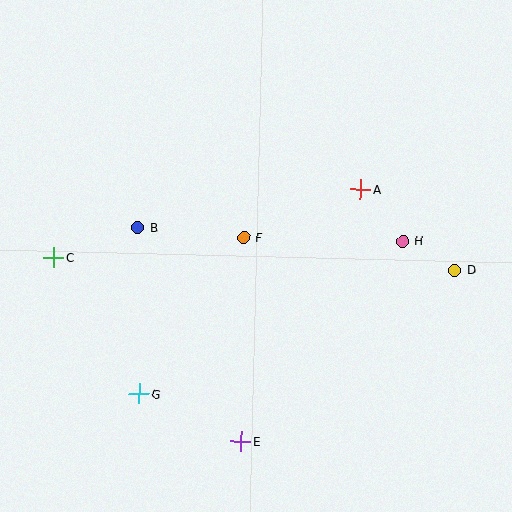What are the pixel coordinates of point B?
Point B is at (138, 228).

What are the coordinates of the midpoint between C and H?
The midpoint between C and H is at (228, 249).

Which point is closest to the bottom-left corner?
Point G is closest to the bottom-left corner.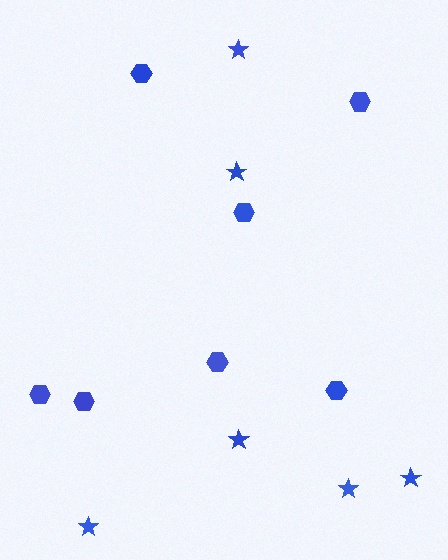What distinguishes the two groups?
There are 2 groups: one group of hexagons (7) and one group of stars (6).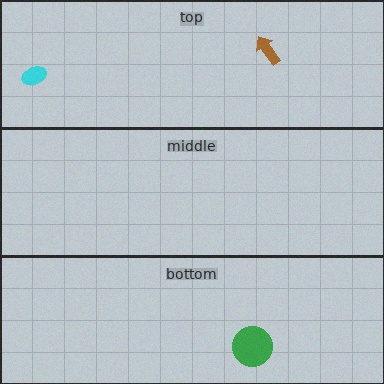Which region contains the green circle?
The bottom region.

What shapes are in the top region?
The cyan ellipse, the brown arrow.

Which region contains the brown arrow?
The top region.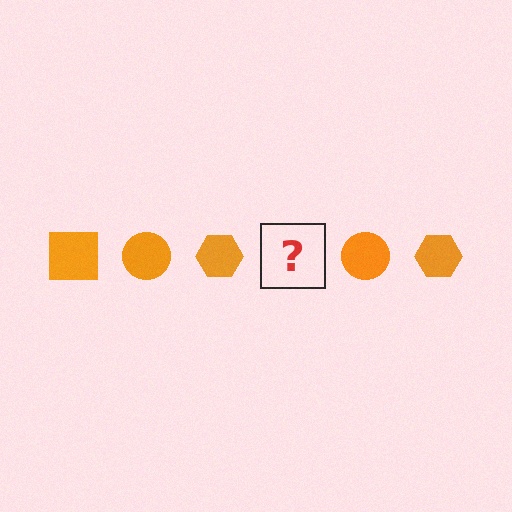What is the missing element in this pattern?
The missing element is an orange square.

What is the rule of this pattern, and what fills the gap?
The rule is that the pattern cycles through square, circle, hexagon shapes in orange. The gap should be filled with an orange square.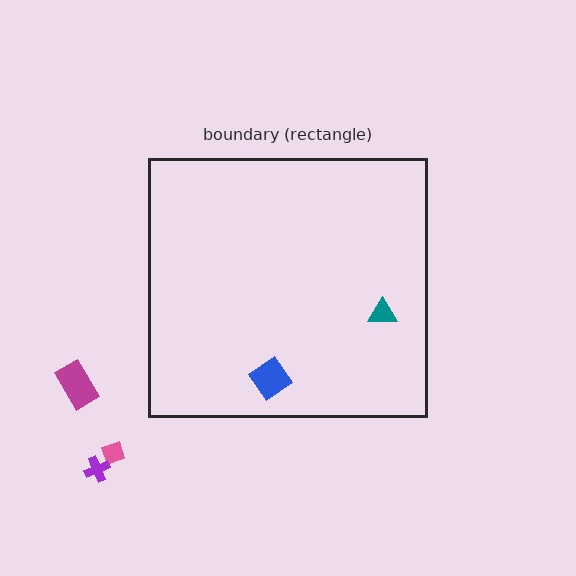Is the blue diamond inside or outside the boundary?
Inside.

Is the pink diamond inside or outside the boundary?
Outside.